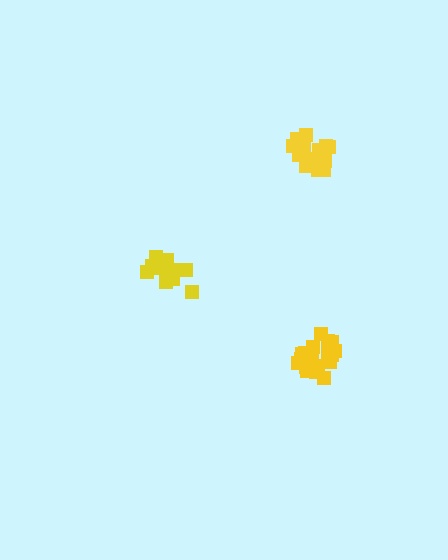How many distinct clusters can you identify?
There are 3 distinct clusters.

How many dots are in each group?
Group 1: 18 dots, Group 2: 15 dots, Group 3: 19 dots (52 total).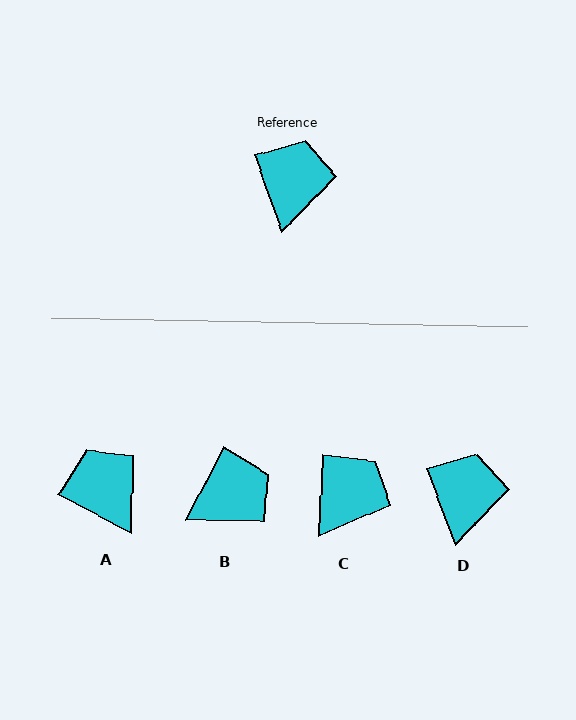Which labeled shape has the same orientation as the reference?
D.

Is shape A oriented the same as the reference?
No, it is off by about 42 degrees.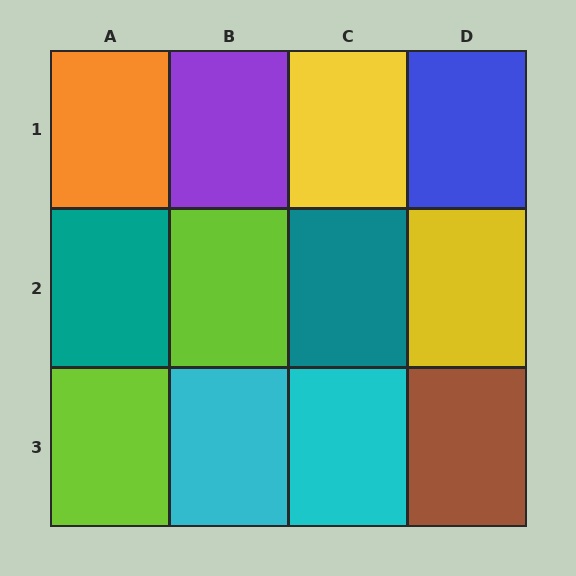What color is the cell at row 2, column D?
Yellow.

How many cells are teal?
2 cells are teal.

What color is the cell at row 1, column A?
Orange.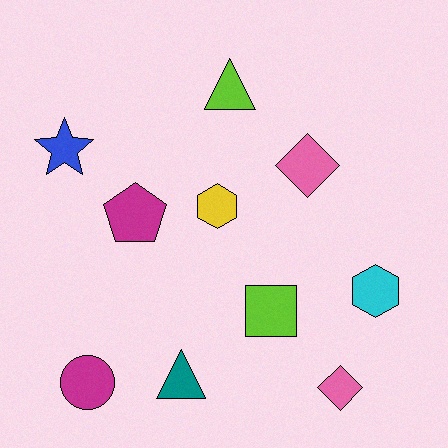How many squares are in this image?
There is 1 square.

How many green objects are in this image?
There are no green objects.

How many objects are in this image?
There are 10 objects.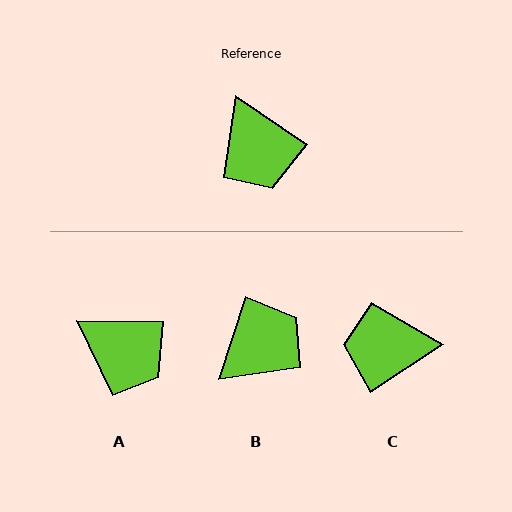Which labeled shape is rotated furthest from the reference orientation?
C, about 111 degrees away.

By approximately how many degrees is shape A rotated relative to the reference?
Approximately 34 degrees counter-clockwise.